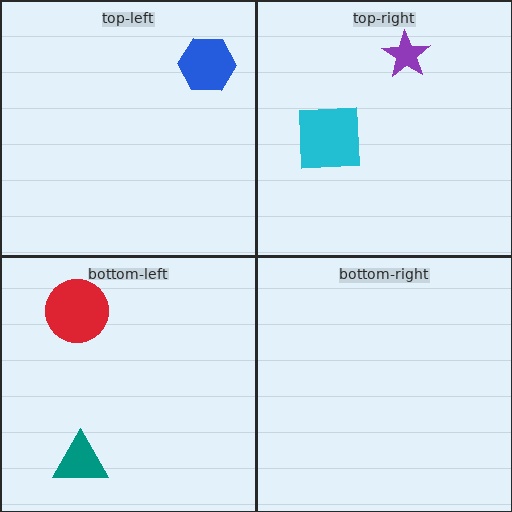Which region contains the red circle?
The bottom-left region.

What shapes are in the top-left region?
The blue hexagon.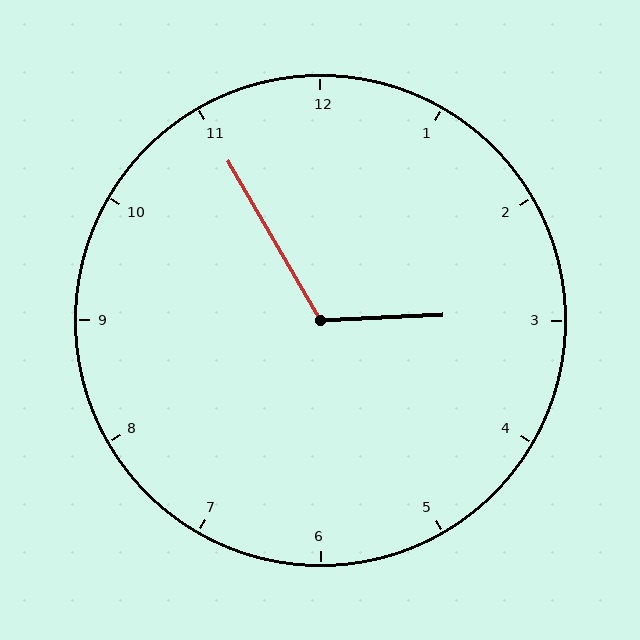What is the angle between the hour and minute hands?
Approximately 118 degrees.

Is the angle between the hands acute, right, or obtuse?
It is obtuse.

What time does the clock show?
2:55.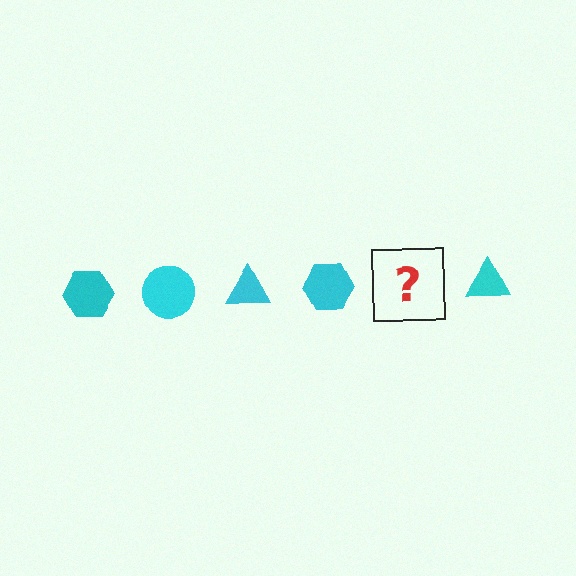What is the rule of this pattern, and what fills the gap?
The rule is that the pattern cycles through hexagon, circle, triangle shapes in cyan. The gap should be filled with a cyan circle.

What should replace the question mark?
The question mark should be replaced with a cyan circle.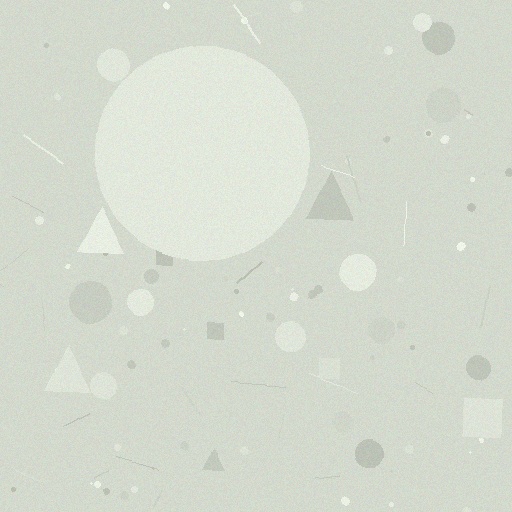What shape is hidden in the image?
A circle is hidden in the image.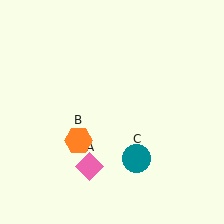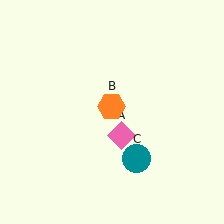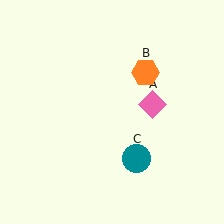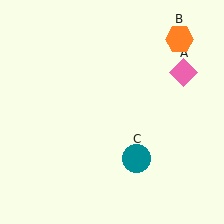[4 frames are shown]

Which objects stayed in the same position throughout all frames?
Teal circle (object C) remained stationary.